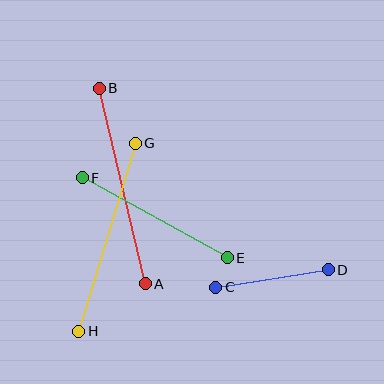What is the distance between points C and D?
The distance is approximately 114 pixels.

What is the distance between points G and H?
The distance is approximately 196 pixels.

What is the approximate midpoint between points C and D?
The midpoint is at approximately (272, 278) pixels.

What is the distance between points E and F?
The distance is approximately 166 pixels.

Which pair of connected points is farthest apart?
Points A and B are farthest apart.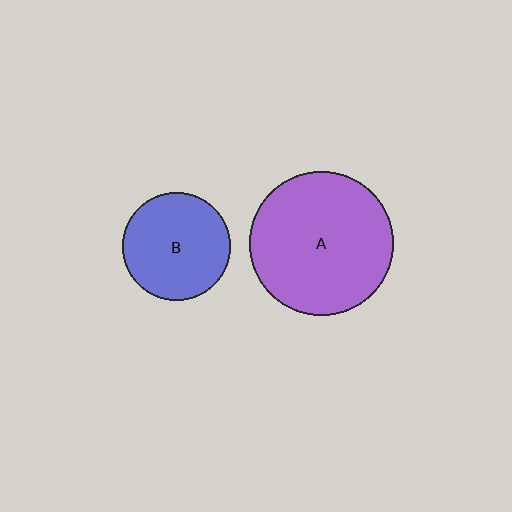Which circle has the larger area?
Circle A (purple).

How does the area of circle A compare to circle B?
Approximately 1.8 times.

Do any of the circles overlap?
No, none of the circles overlap.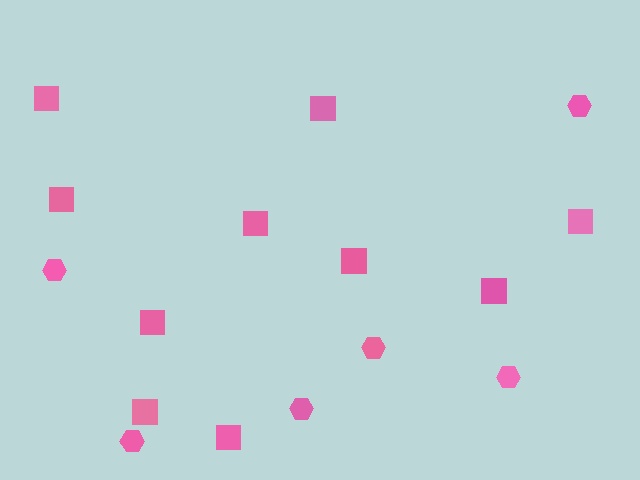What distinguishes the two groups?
There are 2 groups: one group of squares (10) and one group of hexagons (6).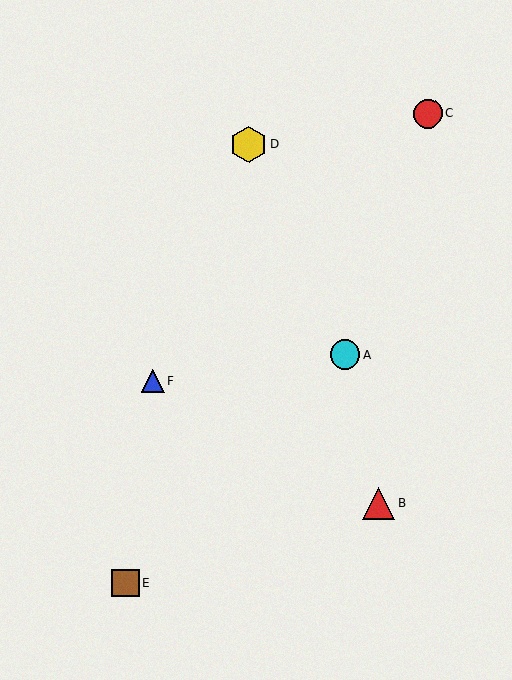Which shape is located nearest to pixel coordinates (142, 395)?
The blue triangle (labeled F) at (153, 381) is nearest to that location.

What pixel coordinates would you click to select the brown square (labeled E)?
Click at (125, 584) to select the brown square E.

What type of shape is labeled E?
Shape E is a brown square.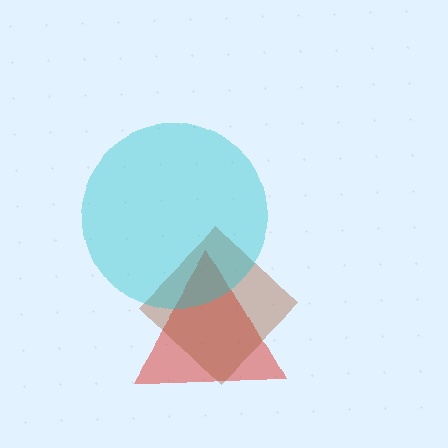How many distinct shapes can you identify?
There are 3 distinct shapes: a red triangle, a brown diamond, a cyan circle.